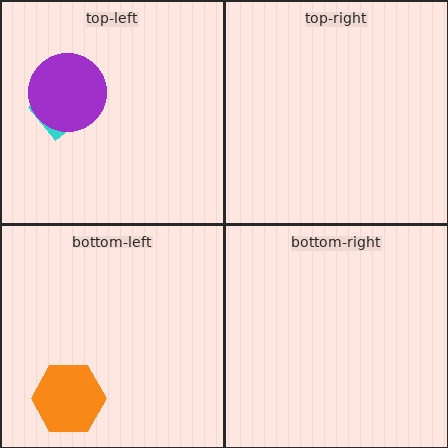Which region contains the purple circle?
The top-left region.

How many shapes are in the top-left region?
2.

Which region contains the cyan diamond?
The top-left region.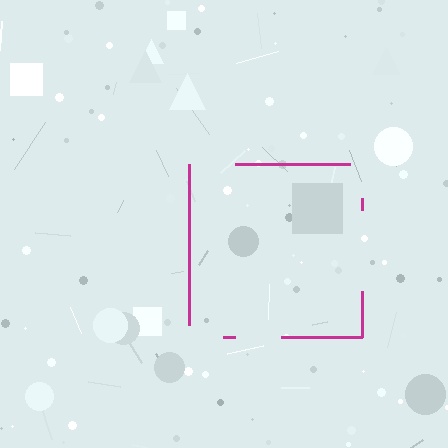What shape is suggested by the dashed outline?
The dashed outline suggests a square.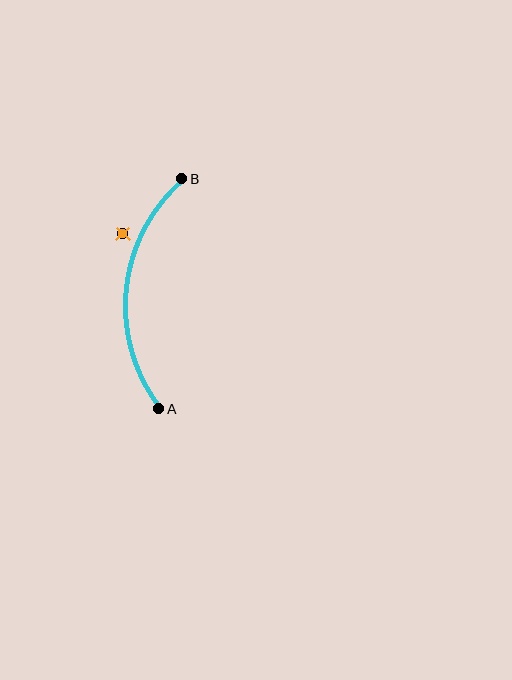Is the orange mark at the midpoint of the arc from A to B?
No — the orange mark does not lie on the arc at all. It sits slightly outside the curve.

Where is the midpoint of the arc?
The arc midpoint is the point on the curve farthest from the straight line joining A and B. It sits to the left of that line.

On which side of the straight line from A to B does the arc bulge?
The arc bulges to the left of the straight line connecting A and B.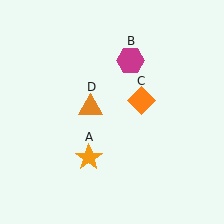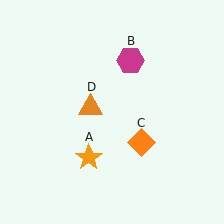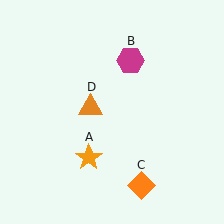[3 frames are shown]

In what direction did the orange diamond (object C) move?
The orange diamond (object C) moved down.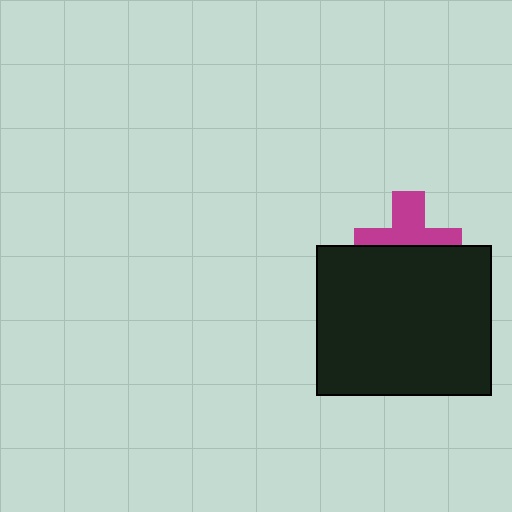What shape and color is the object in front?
The object in front is a black rectangle.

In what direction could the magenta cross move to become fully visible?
The magenta cross could move up. That would shift it out from behind the black rectangle entirely.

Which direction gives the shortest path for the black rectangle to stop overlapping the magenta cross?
Moving down gives the shortest separation.